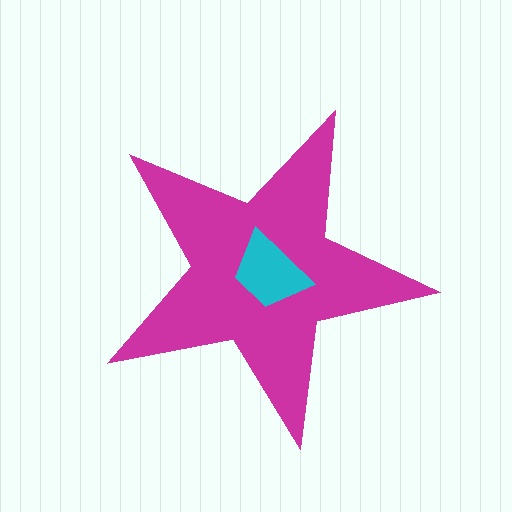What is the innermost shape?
The cyan trapezoid.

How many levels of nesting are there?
2.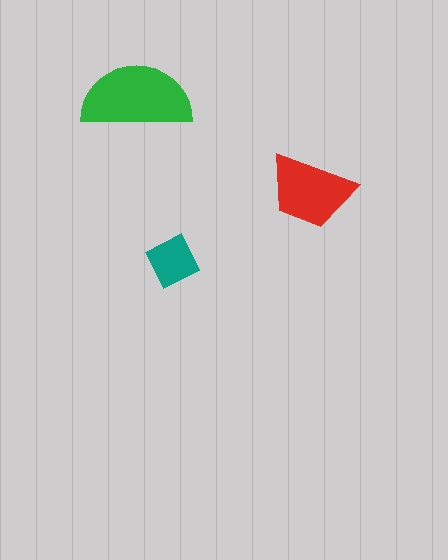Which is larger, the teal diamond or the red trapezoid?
The red trapezoid.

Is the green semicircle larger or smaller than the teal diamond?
Larger.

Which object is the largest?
The green semicircle.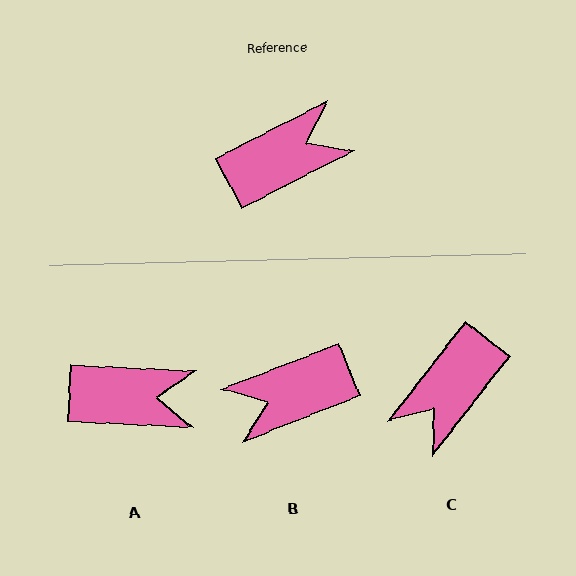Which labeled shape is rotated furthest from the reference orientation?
B, about 174 degrees away.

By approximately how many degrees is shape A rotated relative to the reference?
Approximately 30 degrees clockwise.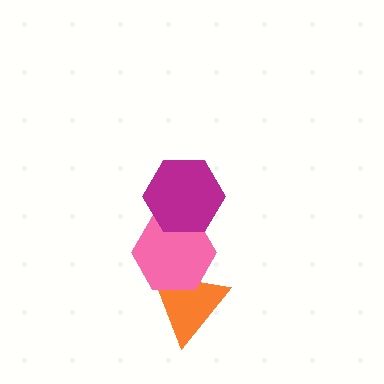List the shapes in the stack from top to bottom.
From top to bottom: the magenta hexagon, the pink hexagon, the orange triangle.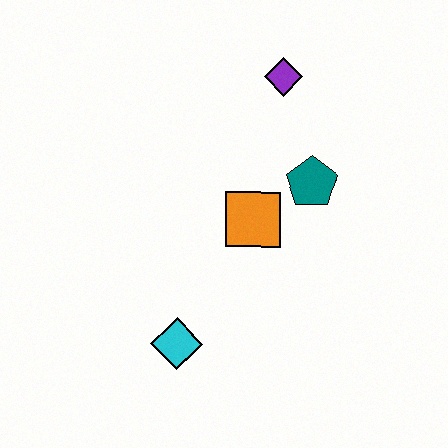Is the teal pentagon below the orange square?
No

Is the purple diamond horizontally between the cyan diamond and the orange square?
No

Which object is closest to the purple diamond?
The teal pentagon is closest to the purple diamond.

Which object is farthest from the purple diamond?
The cyan diamond is farthest from the purple diamond.